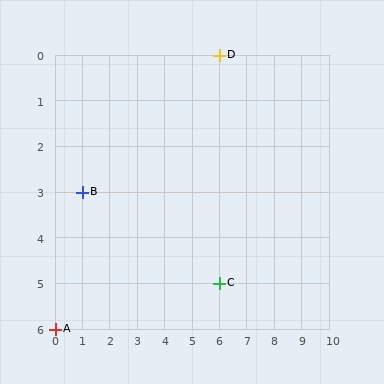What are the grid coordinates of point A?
Point A is at grid coordinates (0, 6).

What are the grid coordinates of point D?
Point D is at grid coordinates (6, 0).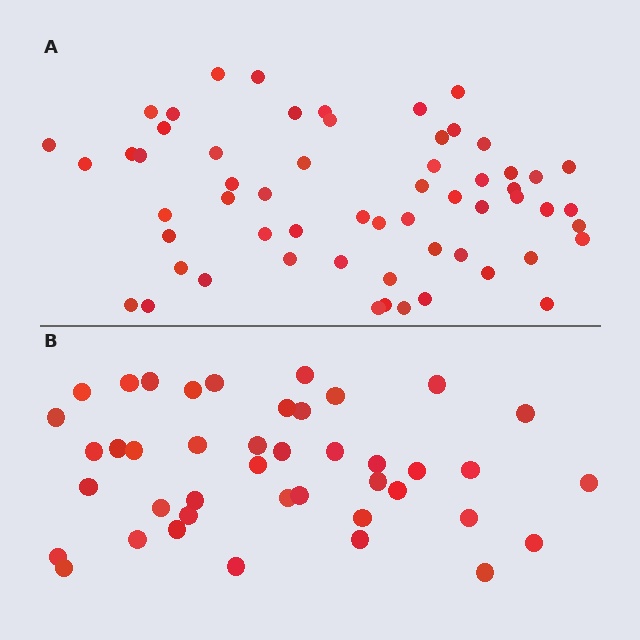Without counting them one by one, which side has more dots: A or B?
Region A (the top region) has more dots.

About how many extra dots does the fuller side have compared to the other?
Region A has approximately 15 more dots than region B.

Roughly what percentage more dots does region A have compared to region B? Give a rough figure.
About 40% more.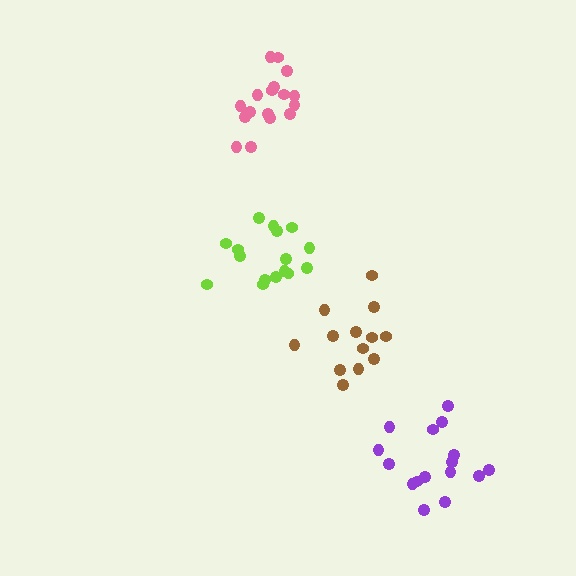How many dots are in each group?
Group 1: 16 dots, Group 2: 17 dots, Group 3: 16 dots, Group 4: 13 dots (62 total).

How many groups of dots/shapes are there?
There are 4 groups.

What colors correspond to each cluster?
The clusters are colored: lime, pink, purple, brown.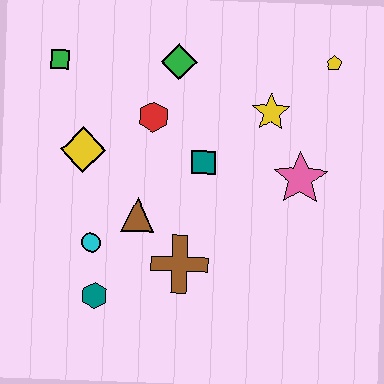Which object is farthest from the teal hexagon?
The yellow pentagon is farthest from the teal hexagon.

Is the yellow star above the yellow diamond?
Yes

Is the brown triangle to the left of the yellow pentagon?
Yes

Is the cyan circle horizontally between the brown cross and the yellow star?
No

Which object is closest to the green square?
The yellow diamond is closest to the green square.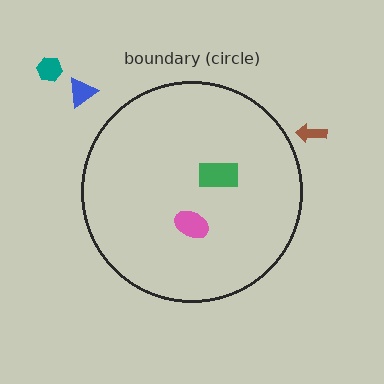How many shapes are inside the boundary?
2 inside, 3 outside.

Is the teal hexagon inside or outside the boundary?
Outside.